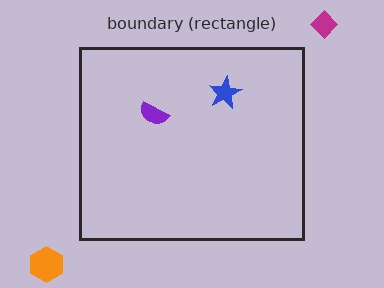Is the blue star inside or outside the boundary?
Inside.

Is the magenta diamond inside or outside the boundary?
Outside.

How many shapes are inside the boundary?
2 inside, 2 outside.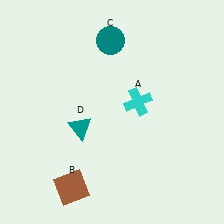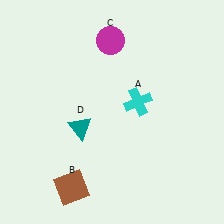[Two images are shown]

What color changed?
The circle (C) changed from teal in Image 1 to magenta in Image 2.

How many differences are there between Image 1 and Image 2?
There is 1 difference between the two images.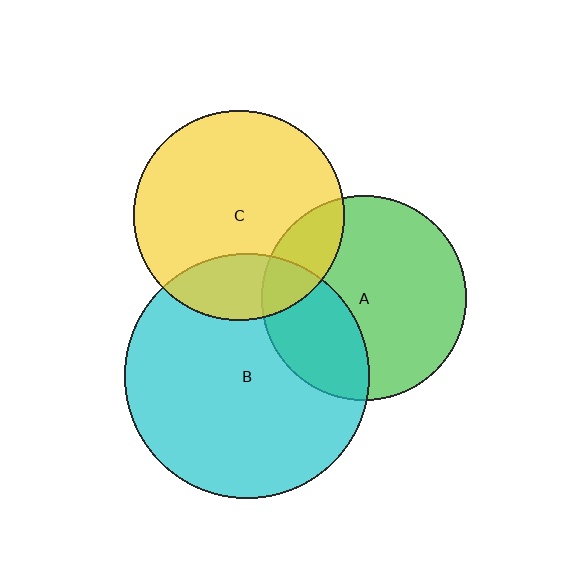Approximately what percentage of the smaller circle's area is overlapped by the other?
Approximately 20%.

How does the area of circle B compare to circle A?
Approximately 1.4 times.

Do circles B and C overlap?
Yes.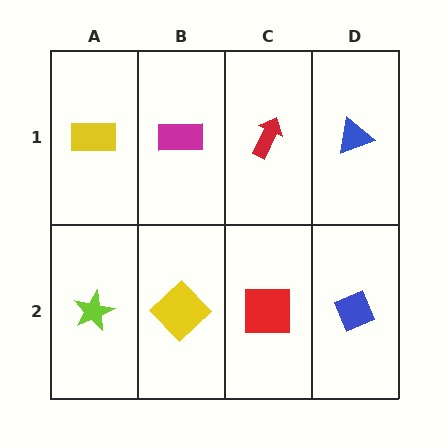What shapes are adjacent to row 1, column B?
A yellow diamond (row 2, column B), a yellow rectangle (row 1, column A), a red arrow (row 1, column C).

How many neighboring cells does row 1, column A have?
2.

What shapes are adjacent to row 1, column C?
A red square (row 2, column C), a magenta rectangle (row 1, column B), a blue triangle (row 1, column D).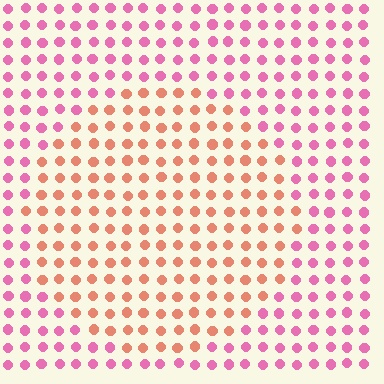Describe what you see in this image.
The image is filled with small pink elements in a uniform arrangement. A circle-shaped region is visible where the elements are tinted to a slightly different hue, forming a subtle color boundary.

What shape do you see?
I see a circle.